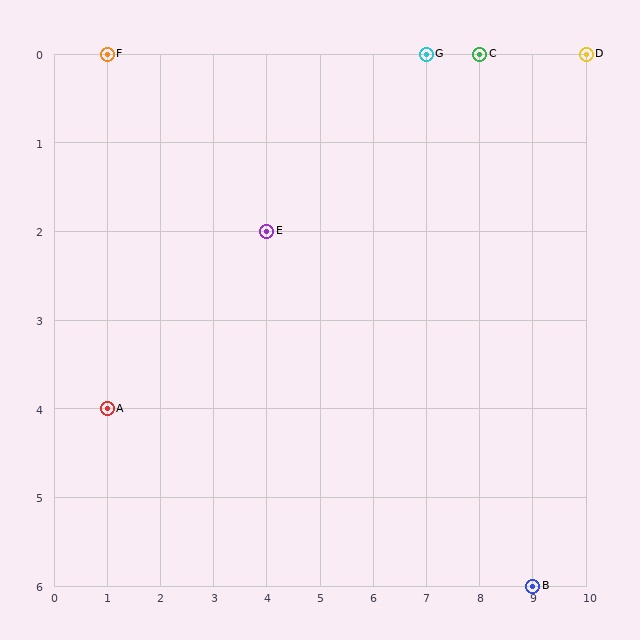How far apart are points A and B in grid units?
Points A and B are 8 columns and 2 rows apart (about 8.2 grid units diagonally).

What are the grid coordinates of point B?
Point B is at grid coordinates (9, 6).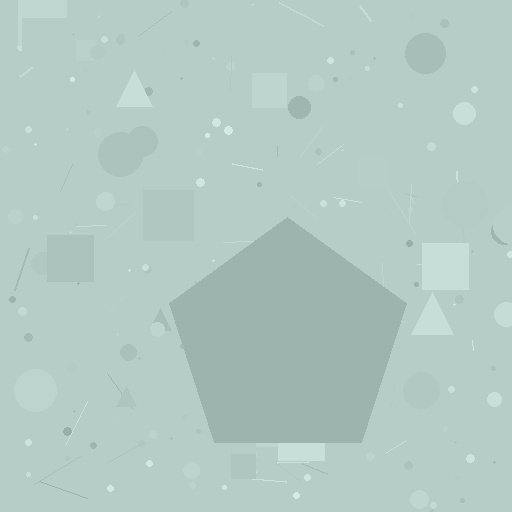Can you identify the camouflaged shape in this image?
The camouflaged shape is a pentagon.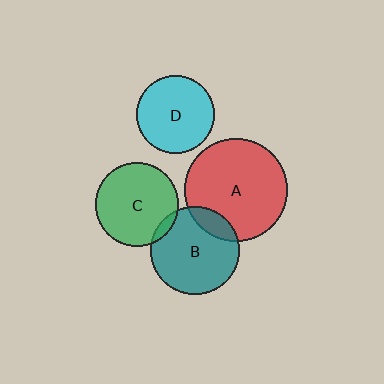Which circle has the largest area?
Circle A (red).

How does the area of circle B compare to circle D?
Approximately 1.3 times.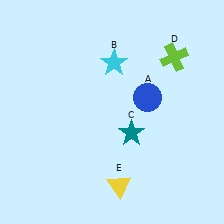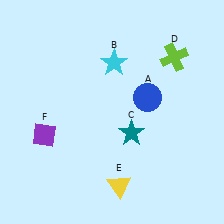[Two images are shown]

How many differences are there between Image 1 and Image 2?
There is 1 difference between the two images.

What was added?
A purple diamond (F) was added in Image 2.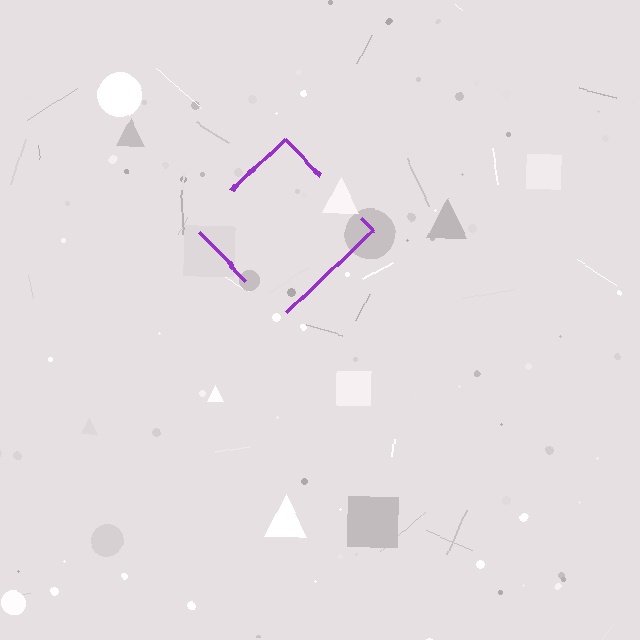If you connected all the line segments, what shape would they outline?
They would outline a diamond.